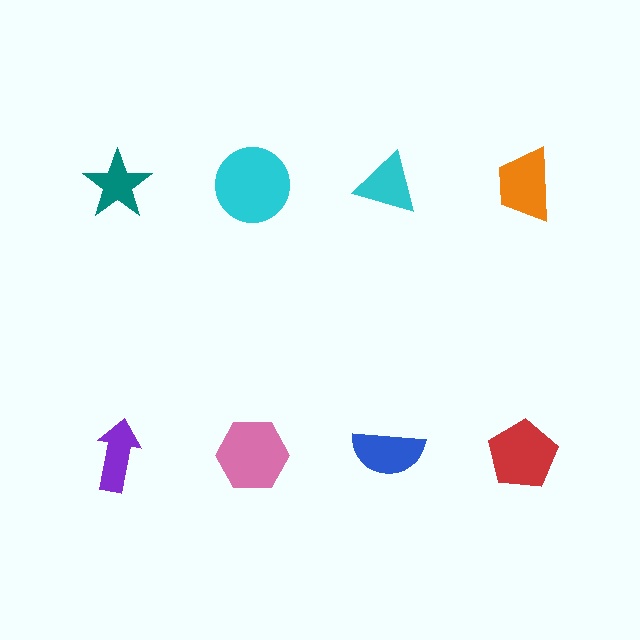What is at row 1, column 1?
A teal star.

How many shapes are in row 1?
4 shapes.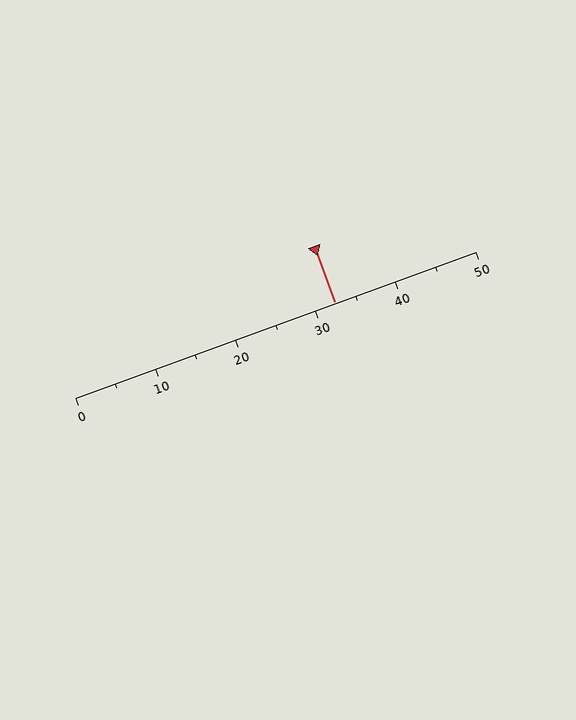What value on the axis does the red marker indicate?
The marker indicates approximately 32.5.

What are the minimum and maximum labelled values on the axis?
The axis runs from 0 to 50.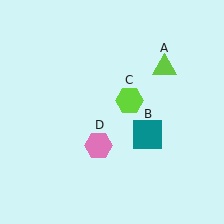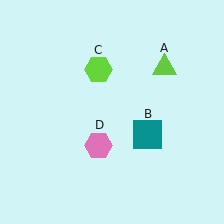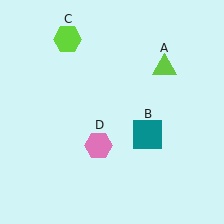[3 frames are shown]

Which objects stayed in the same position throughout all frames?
Lime triangle (object A) and teal square (object B) and pink hexagon (object D) remained stationary.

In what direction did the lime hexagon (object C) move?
The lime hexagon (object C) moved up and to the left.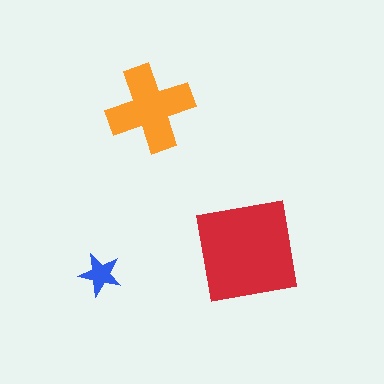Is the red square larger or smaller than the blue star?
Larger.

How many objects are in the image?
There are 3 objects in the image.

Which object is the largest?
The red square.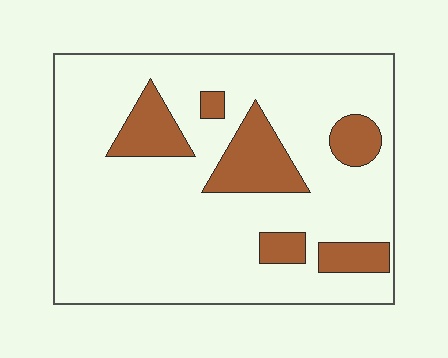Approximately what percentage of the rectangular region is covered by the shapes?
Approximately 20%.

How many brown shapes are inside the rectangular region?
6.